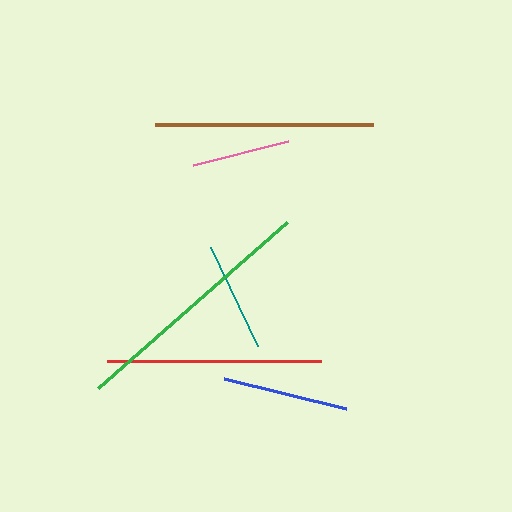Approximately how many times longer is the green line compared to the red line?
The green line is approximately 1.2 times the length of the red line.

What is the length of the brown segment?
The brown segment is approximately 218 pixels long.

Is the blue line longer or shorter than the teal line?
The blue line is longer than the teal line.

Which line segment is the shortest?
The pink line is the shortest at approximately 98 pixels.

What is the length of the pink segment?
The pink segment is approximately 98 pixels long.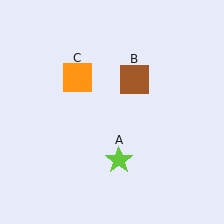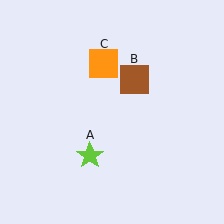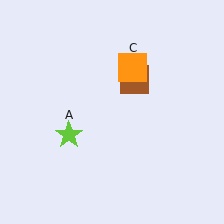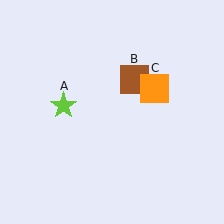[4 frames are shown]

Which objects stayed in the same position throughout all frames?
Brown square (object B) remained stationary.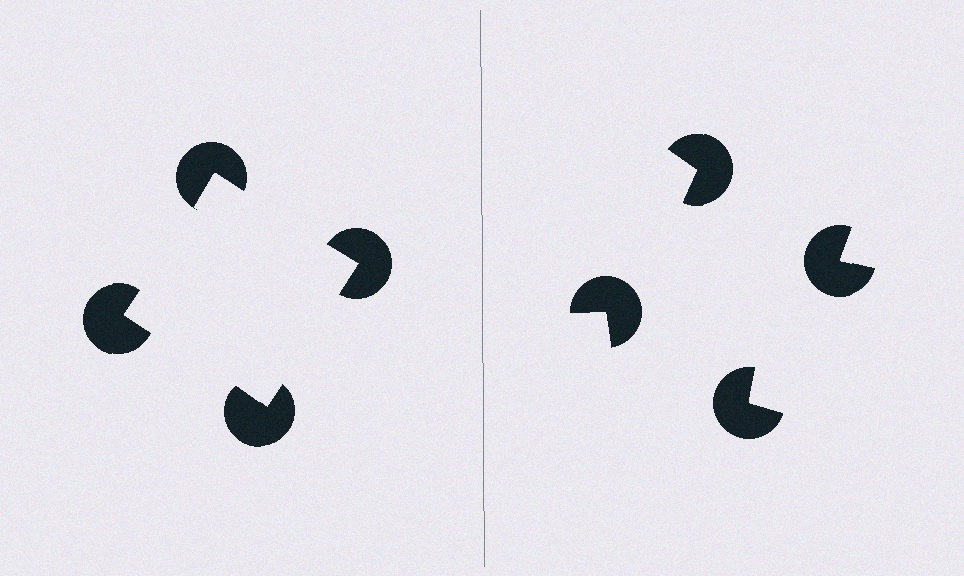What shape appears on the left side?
An illusory square.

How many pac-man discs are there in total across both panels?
8 — 4 on each side.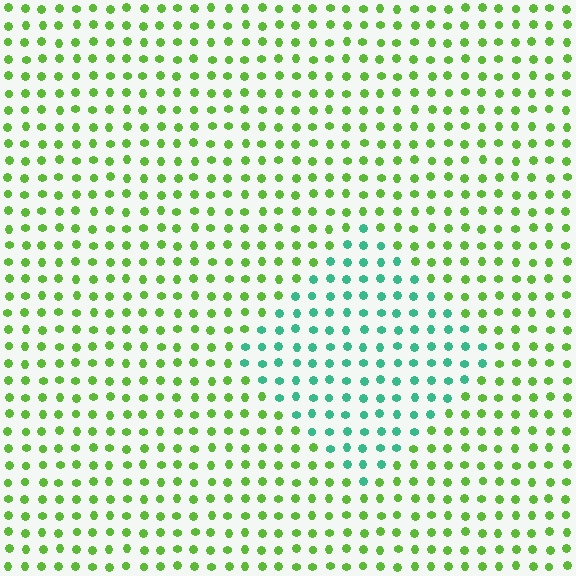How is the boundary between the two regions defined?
The boundary is defined purely by a slight shift in hue (about 57 degrees). Spacing, size, and orientation are identical on both sides.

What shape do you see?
I see a diamond.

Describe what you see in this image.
The image is filled with small lime elements in a uniform arrangement. A diamond-shaped region is visible where the elements are tinted to a slightly different hue, forming a subtle color boundary.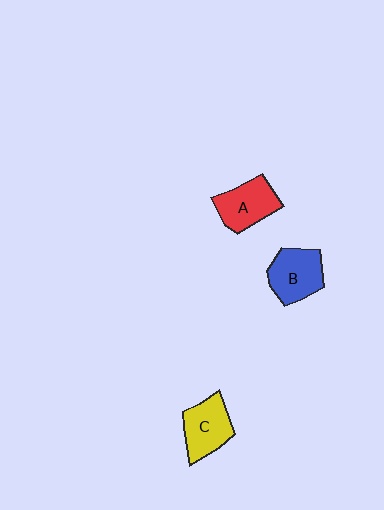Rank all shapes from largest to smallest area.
From largest to smallest: B (blue), C (yellow), A (red).